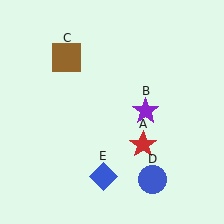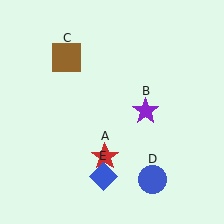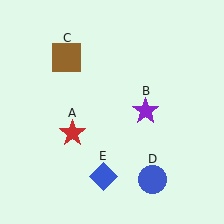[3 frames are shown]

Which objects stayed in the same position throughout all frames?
Purple star (object B) and brown square (object C) and blue circle (object D) and blue diamond (object E) remained stationary.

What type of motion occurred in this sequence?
The red star (object A) rotated clockwise around the center of the scene.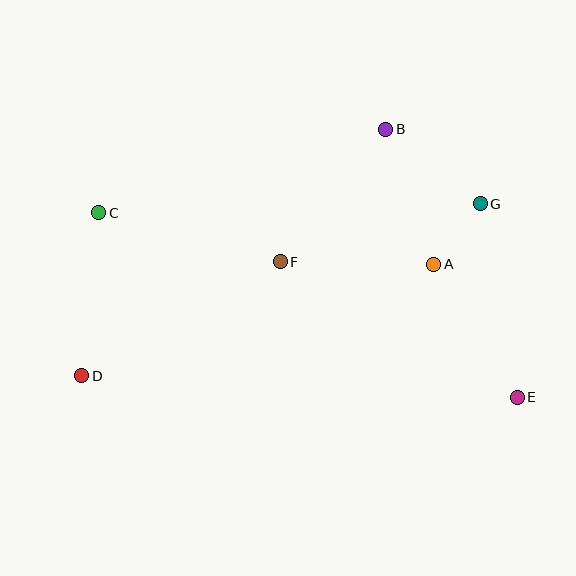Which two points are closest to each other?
Points A and G are closest to each other.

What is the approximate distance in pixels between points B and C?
The distance between B and C is approximately 299 pixels.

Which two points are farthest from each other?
Points C and E are farthest from each other.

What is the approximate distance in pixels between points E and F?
The distance between E and F is approximately 273 pixels.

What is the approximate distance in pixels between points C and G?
The distance between C and G is approximately 381 pixels.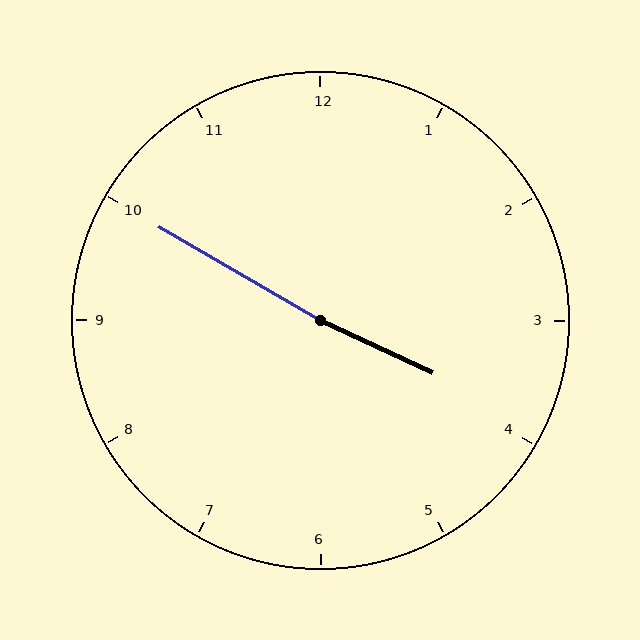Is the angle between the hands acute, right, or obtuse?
It is obtuse.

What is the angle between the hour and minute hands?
Approximately 175 degrees.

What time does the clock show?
3:50.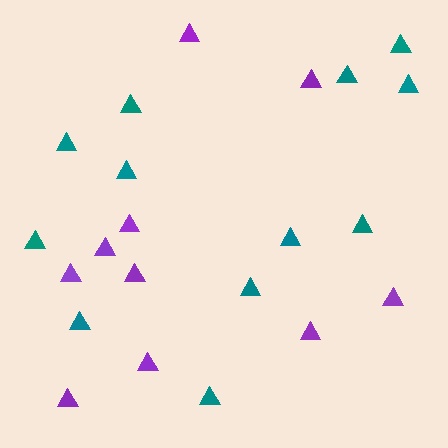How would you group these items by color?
There are 2 groups: one group of teal triangles (12) and one group of purple triangles (10).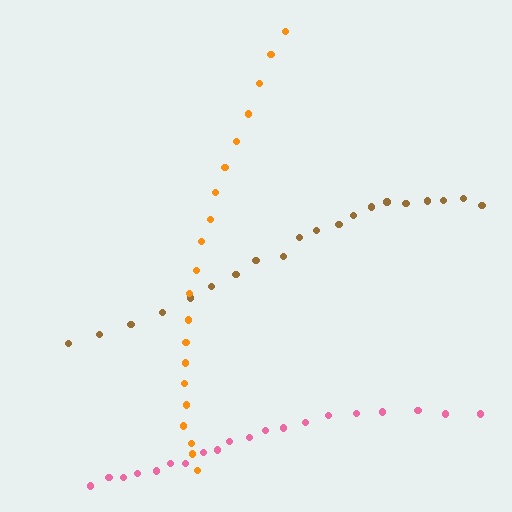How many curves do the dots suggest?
There are 3 distinct paths.